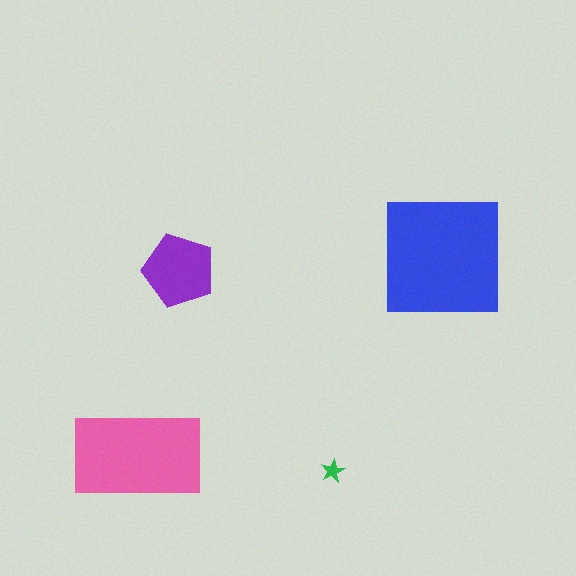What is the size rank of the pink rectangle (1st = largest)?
2nd.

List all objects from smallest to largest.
The green star, the purple pentagon, the pink rectangle, the blue square.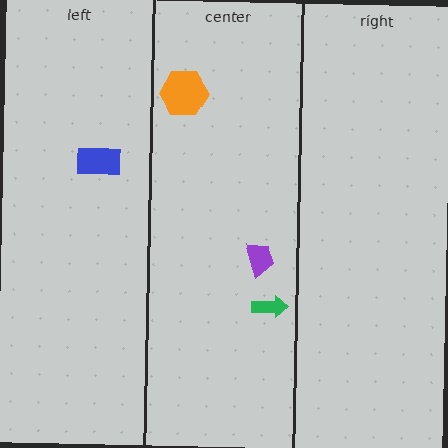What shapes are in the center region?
The purple trapezoid, the orange hexagon, the green arrow.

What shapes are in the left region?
The blue rectangle.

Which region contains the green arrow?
The center region.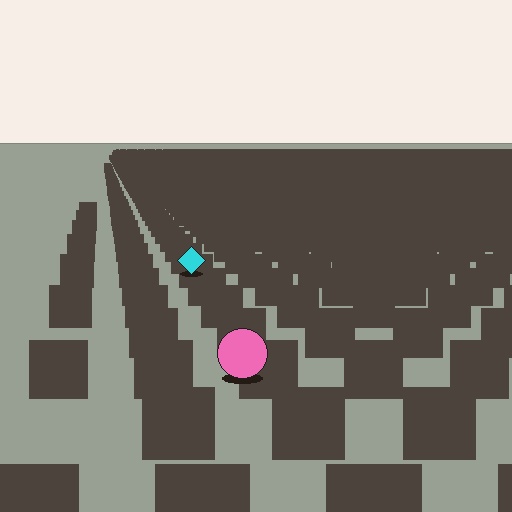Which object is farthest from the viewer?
The cyan diamond is farthest from the viewer. It appears smaller and the ground texture around it is denser.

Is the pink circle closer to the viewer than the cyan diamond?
Yes. The pink circle is closer — you can tell from the texture gradient: the ground texture is coarser near it.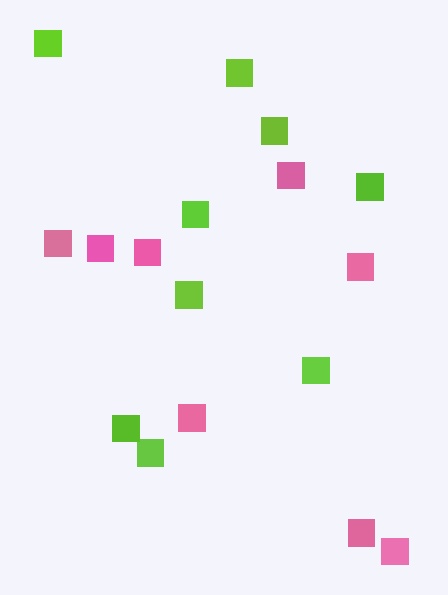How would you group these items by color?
There are 2 groups: one group of pink squares (8) and one group of lime squares (9).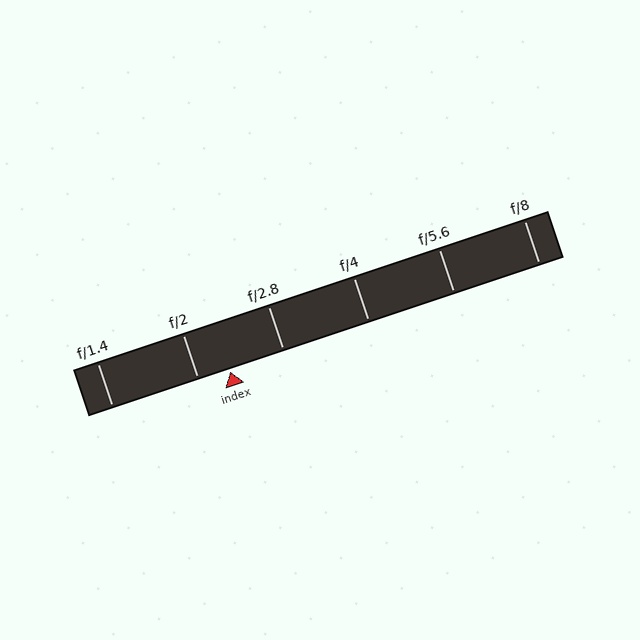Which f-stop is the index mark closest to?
The index mark is closest to f/2.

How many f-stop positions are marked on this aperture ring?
There are 6 f-stop positions marked.